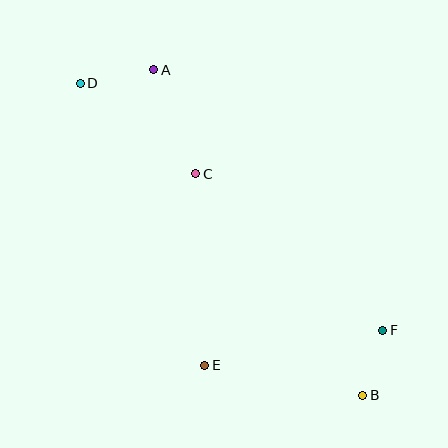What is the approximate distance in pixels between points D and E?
The distance between D and E is approximately 308 pixels.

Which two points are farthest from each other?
Points B and D are farthest from each other.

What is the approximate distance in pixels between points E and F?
The distance between E and F is approximately 181 pixels.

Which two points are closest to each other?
Points B and F are closest to each other.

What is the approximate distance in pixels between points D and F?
The distance between D and F is approximately 390 pixels.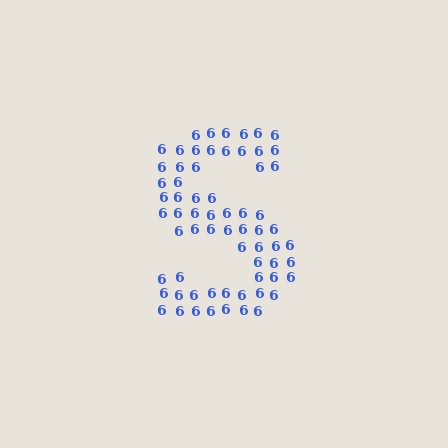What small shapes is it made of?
It is made of small digit 6's.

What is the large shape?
The large shape is the letter S.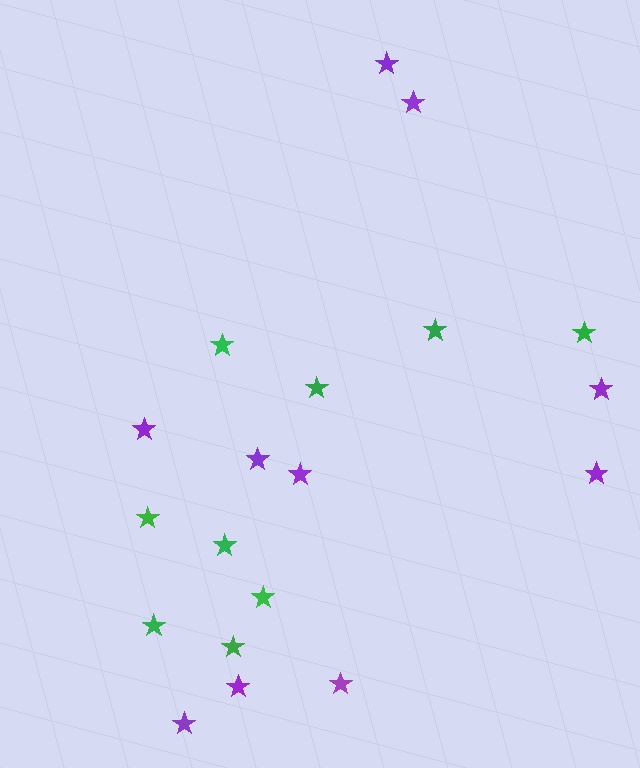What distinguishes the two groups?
There are 2 groups: one group of purple stars (10) and one group of green stars (9).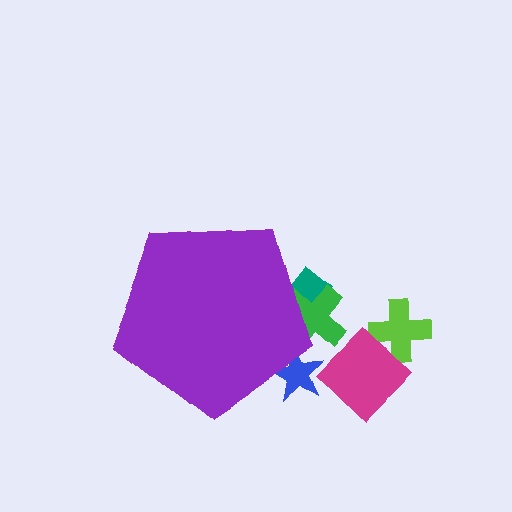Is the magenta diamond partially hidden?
No, the magenta diamond is fully visible.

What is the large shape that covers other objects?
A purple pentagon.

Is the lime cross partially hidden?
No, the lime cross is fully visible.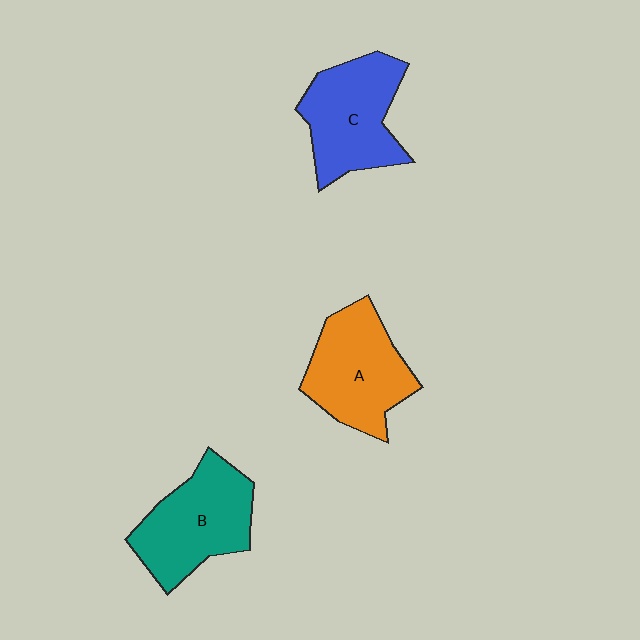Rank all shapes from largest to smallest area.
From largest to smallest: B (teal), C (blue), A (orange).